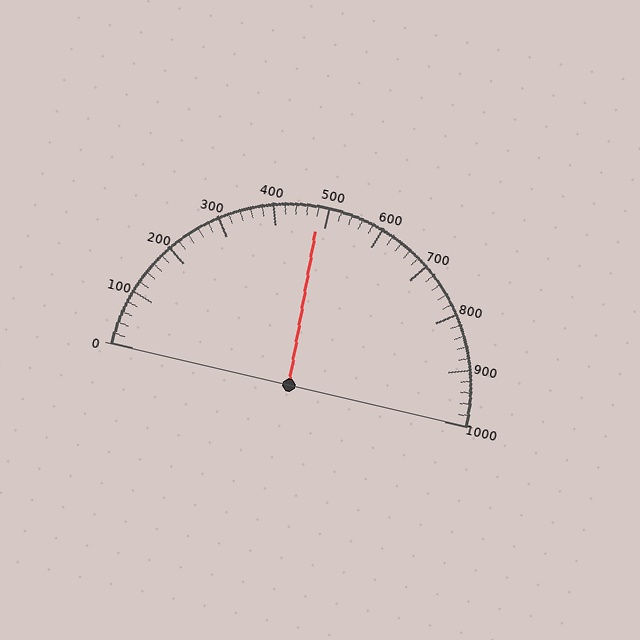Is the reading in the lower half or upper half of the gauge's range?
The reading is in the lower half of the range (0 to 1000).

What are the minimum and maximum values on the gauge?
The gauge ranges from 0 to 1000.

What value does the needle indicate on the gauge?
The needle indicates approximately 480.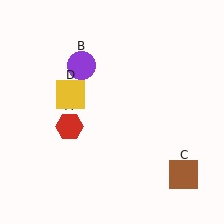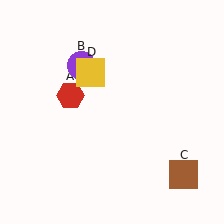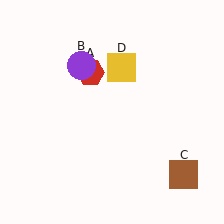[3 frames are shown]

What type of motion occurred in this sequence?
The red hexagon (object A), yellow square (object D) rotated clockwise around the center of the scene.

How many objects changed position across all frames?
2 objects changed position: red hexagon (object A), yellow square (object D).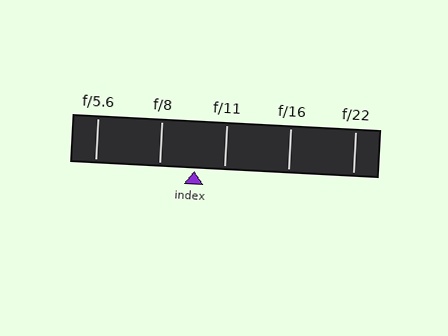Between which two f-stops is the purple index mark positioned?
The index mark is between f/8 and f/11.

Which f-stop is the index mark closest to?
The index mark is closest to f/11.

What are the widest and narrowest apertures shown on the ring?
The widest aperture shown is f/5.6 and the narrowest is f/22.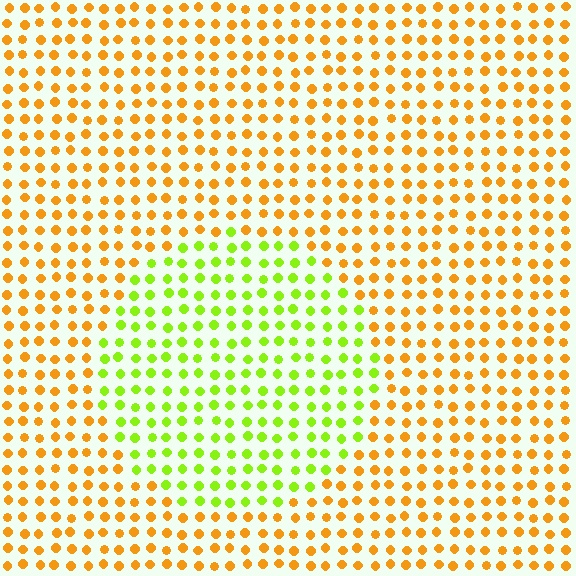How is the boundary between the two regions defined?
The boundary is defined purely by a slight shift in hue (about 53 degrees). Spacing, size, and orientation are identical on both sides.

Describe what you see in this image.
The image is filled with small orange elements in a uniform arrangement. A circle-shaped region is visible where the elements are tinted to a slightly different hue, forming a subtle color boundary.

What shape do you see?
I see a circle.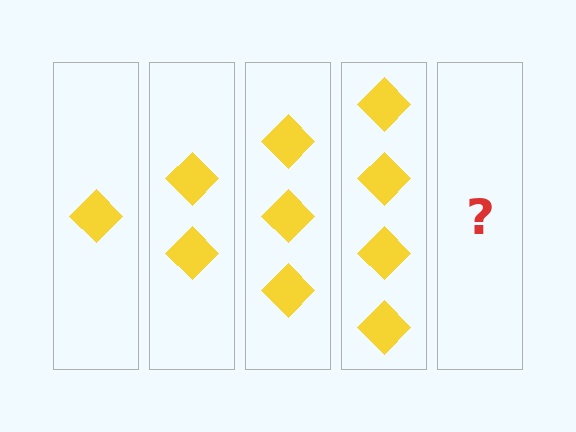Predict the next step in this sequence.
The next step is 5 diamonds.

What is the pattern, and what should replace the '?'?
The pattern is that each step adds one more diamond. The '?' should be 5 diamonds.